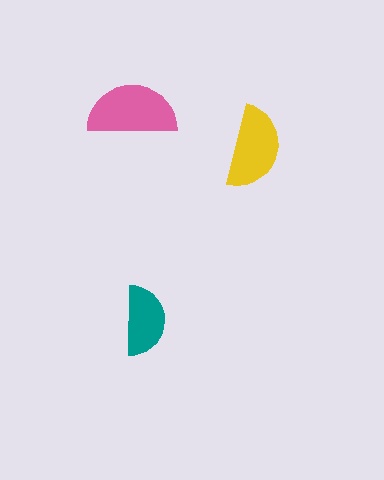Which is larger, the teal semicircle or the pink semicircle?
The pink one.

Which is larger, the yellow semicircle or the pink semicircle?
The pink one.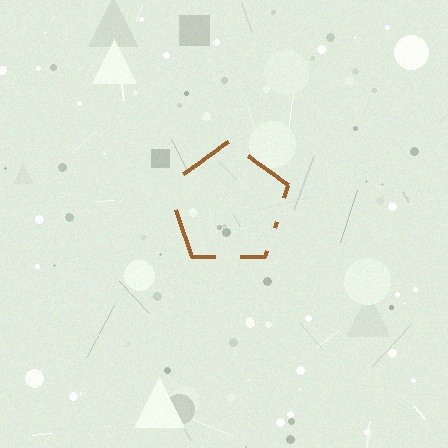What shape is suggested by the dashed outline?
The dashed outline suggests a pentagon.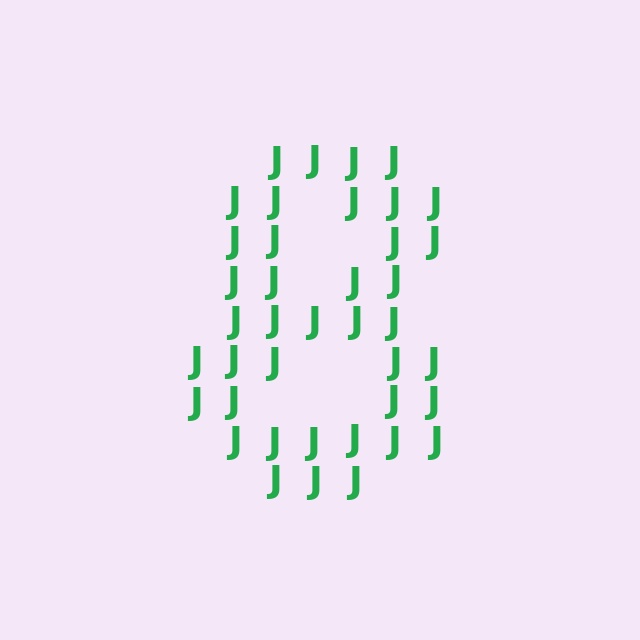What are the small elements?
The small elements are letter J's.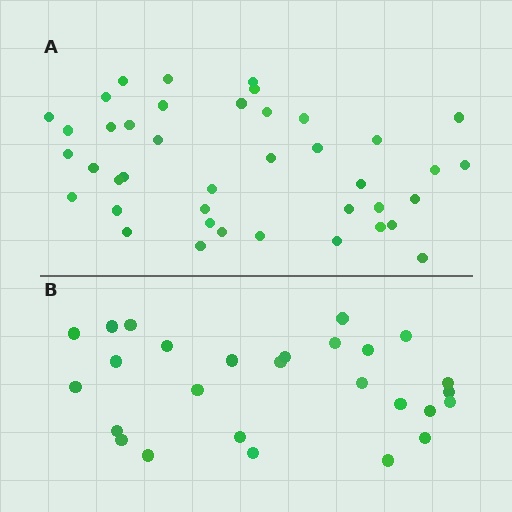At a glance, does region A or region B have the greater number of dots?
Region A (the top region) has more dots.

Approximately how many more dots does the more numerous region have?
Region A has approximately 15 more dots than region B.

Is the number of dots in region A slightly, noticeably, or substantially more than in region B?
Region A has substantially more. The ratio is roughly 1.5 to 1.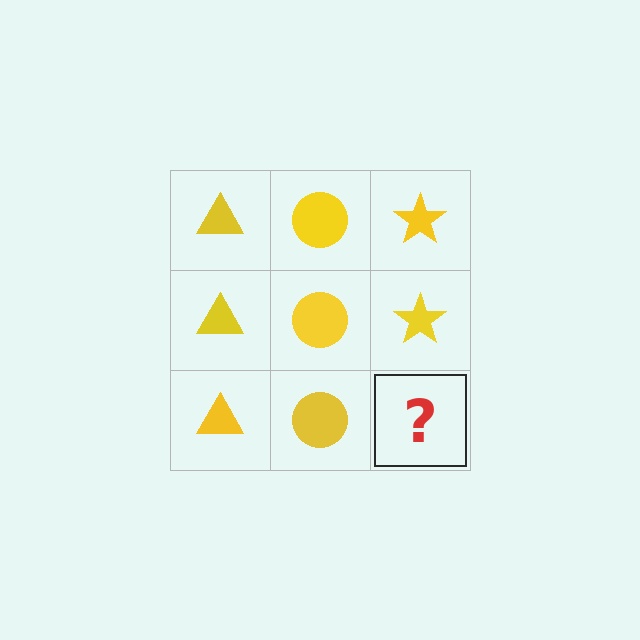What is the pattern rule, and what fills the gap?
The rule is that each column has a consistent shape. The gap should be filled with a yellow star.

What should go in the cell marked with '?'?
The missing cell should contain a yellow star.